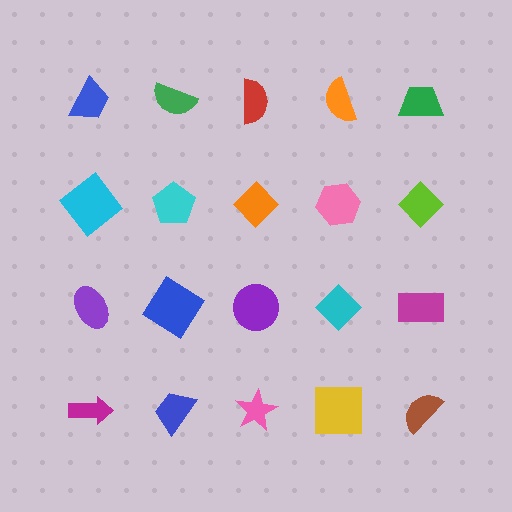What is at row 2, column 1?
A cyan diamond.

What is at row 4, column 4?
A yellow square.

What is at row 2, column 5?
A lime diamond.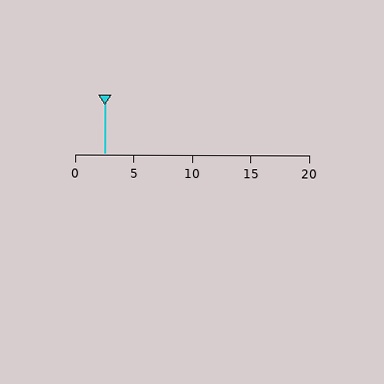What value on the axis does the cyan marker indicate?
The marker indicates approximately 2.5.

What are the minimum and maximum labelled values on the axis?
The axis runs from 0 to 20.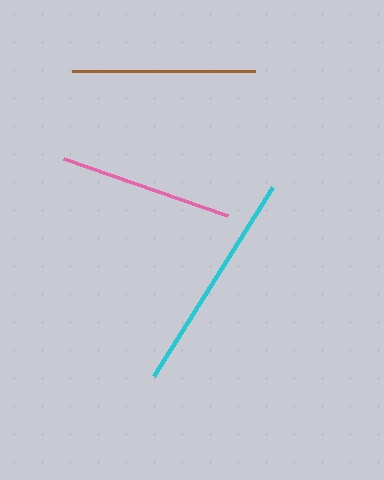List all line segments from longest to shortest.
From longest to shortest: cyan, brown, pink.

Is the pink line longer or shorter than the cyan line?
The cyan line is longer than the pink line.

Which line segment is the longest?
The cyan line is the longest at approximately 224 pixels.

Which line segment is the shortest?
The pink line is the shortest at approximately 174 pixels.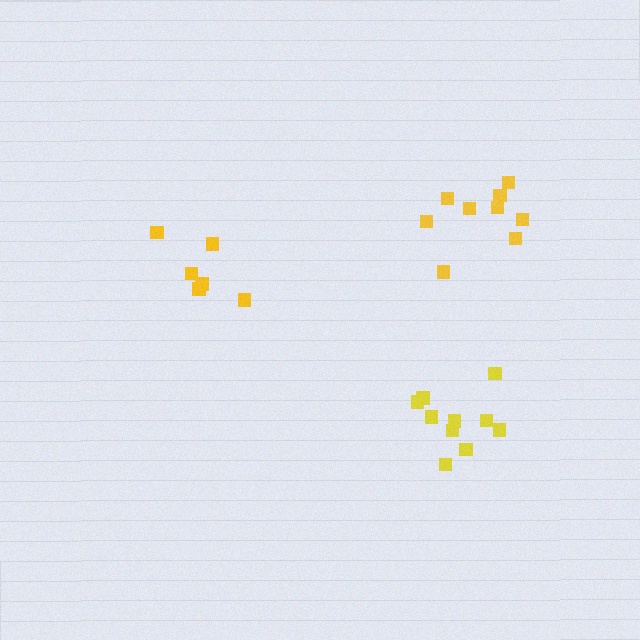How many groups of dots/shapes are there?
There are 3 groups.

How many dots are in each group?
Group 1: 9 dots, Group 2: 10 dots, Group 3: 6 dots (25 total).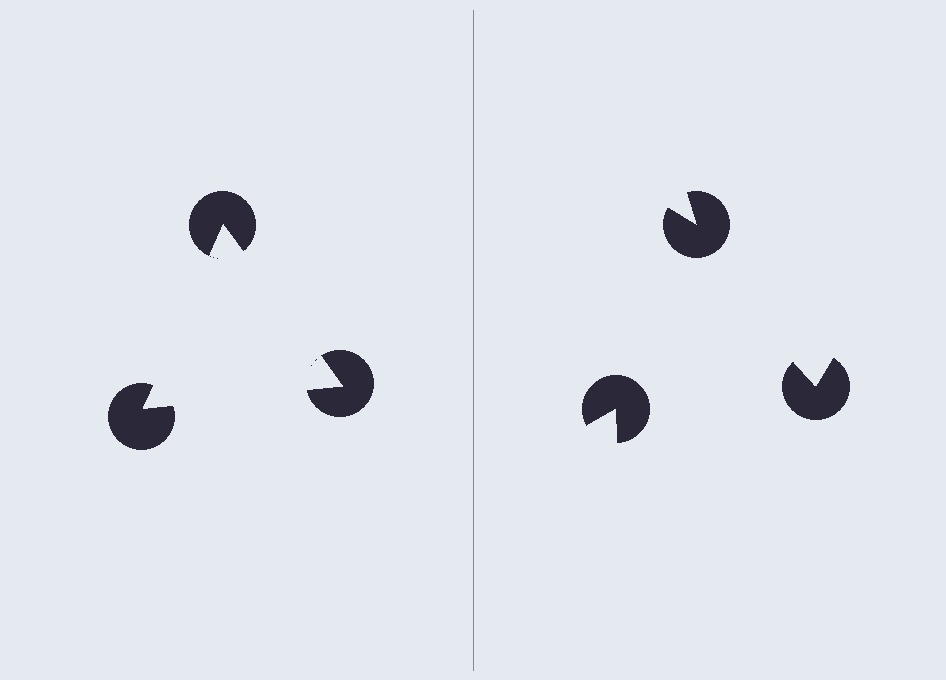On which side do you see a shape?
An illusory triangle appears on the left side. On the right side the wedge cuts are rotated, so no coherent shape forms.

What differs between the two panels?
The pac-man discs are positioned identically on both sides; only the wedge orientations differ. On the left they align to a triangle; on the right they are misaligned.